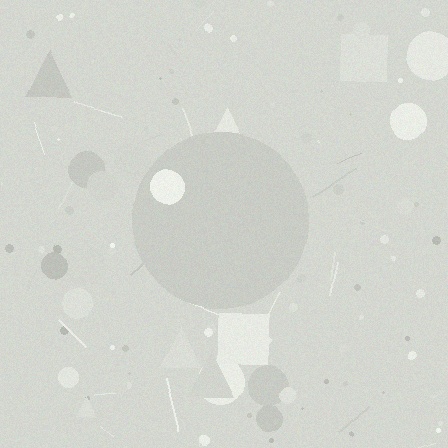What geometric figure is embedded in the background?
A circle is embedded in the background.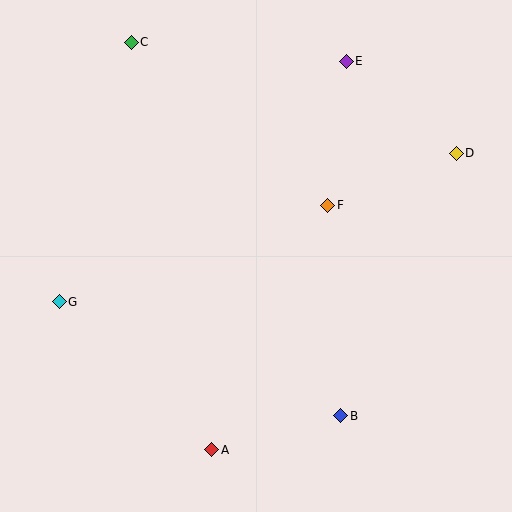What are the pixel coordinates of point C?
Point C is at (131, 42).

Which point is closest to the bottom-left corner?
Point G is closest to the bottom-left corner.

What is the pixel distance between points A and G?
The distance between A and G is 212 pixels.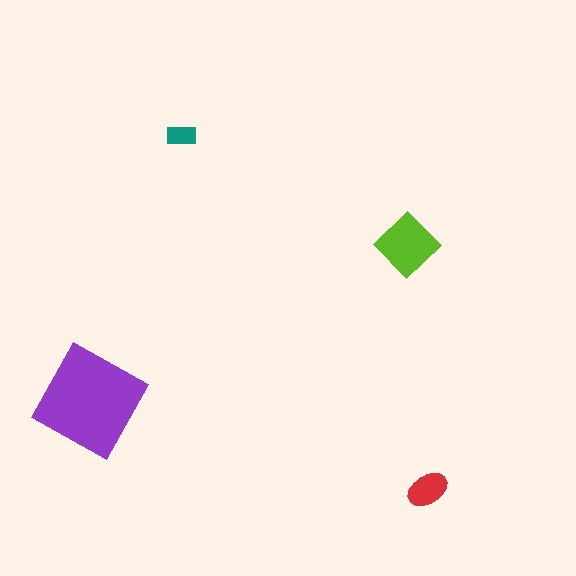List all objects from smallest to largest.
The teal rectangle, the red ellipse, the lime diamond, the purple square.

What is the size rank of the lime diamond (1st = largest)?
2nd.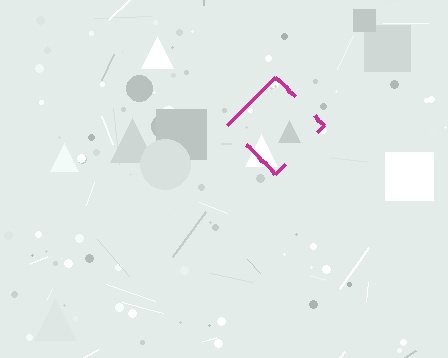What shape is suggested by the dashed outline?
The dashed outline suggests a diamond.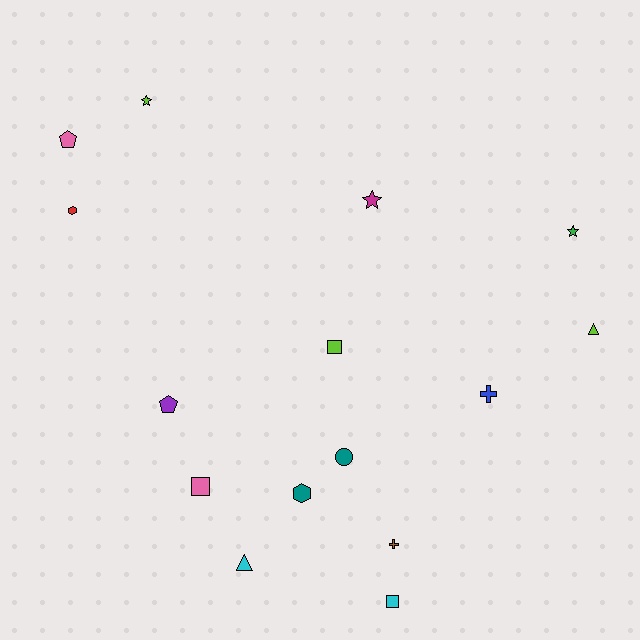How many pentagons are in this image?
There are 2 pentagons.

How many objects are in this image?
There are 15 objects.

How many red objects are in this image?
There is 1 red object.